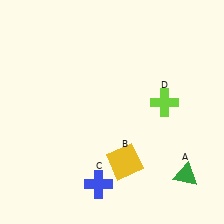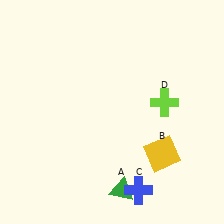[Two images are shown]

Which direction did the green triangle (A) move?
The green triangle (A) moved left.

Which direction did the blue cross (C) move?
The blue cross (C) moved right.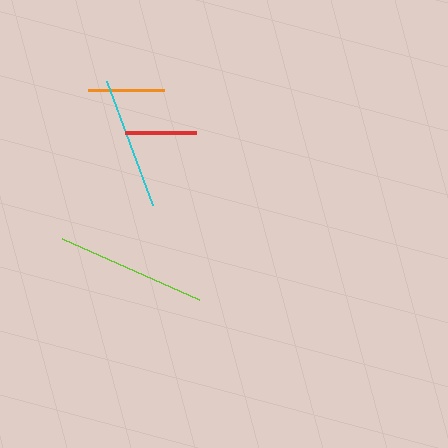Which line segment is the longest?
The lime line is the longest at approximately 151 pixels.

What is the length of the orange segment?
The orange segment is approximately 76 pixels long.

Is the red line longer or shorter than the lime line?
The lime line is longer than the red line.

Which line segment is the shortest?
The red line is the shortest at approximately 71 pixels.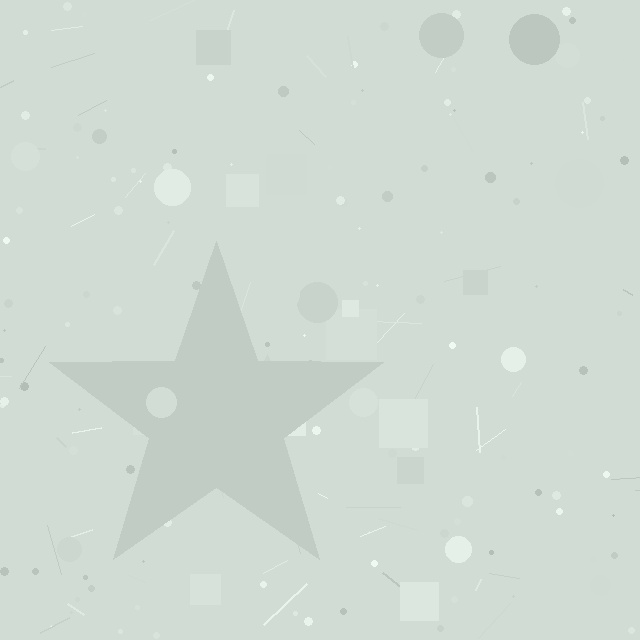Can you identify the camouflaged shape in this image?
The camouflaged shape is a star.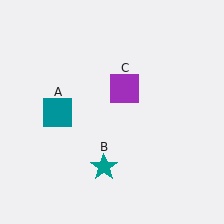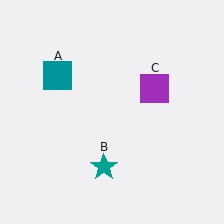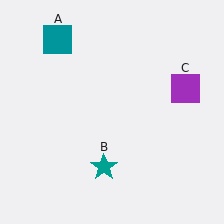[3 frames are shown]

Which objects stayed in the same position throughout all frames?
Teal star (object B) remained stationary.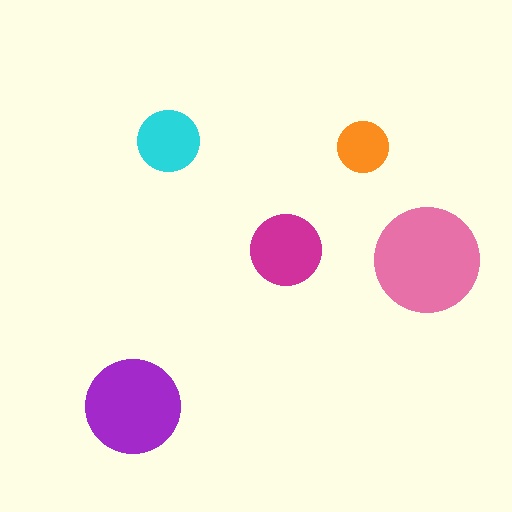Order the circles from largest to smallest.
the pink one, the purple one, the magenta one, the cyan one, the orange one.